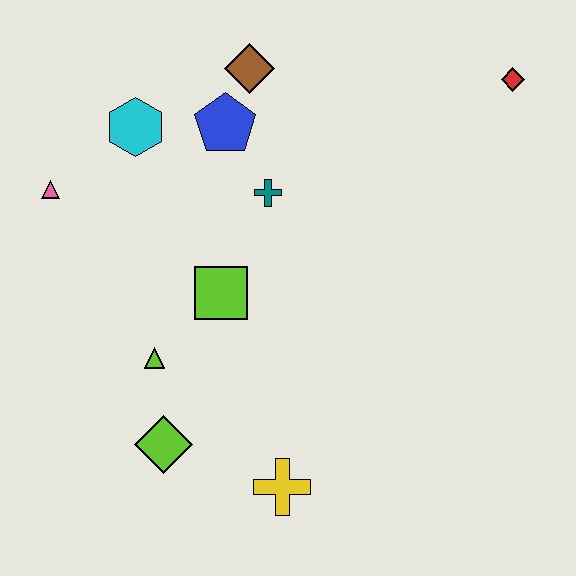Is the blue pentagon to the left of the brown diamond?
Yes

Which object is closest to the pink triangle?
The cyan hexagon is closest to the pink triangle.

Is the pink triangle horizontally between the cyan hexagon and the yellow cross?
No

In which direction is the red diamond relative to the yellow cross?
The red diamond is above the yellow cross.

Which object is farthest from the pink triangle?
The red diamond is farthest from the pink triangle.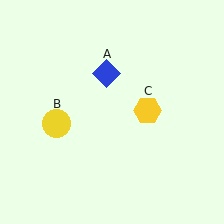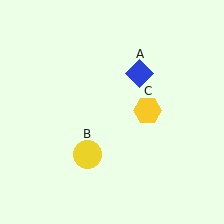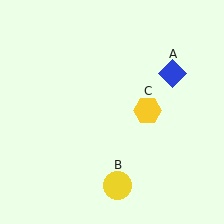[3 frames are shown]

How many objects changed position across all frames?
2 objects changed position: blue diamond (object A), yellow circle (object B).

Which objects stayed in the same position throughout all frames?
Yellow hexagon (object C) remained stationary.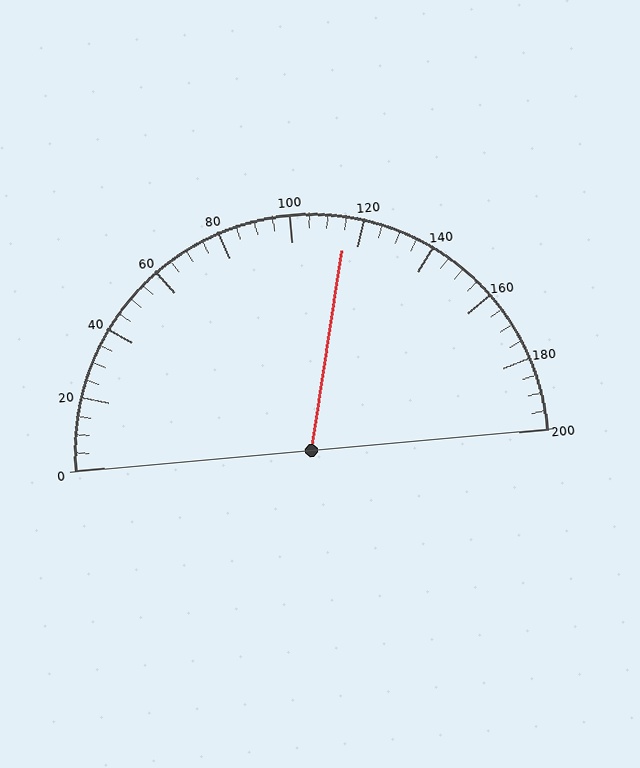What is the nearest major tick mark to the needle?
The nearest major tick mark is 120.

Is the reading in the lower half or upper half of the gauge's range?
The reading is in the upper half of the range (0 to 200).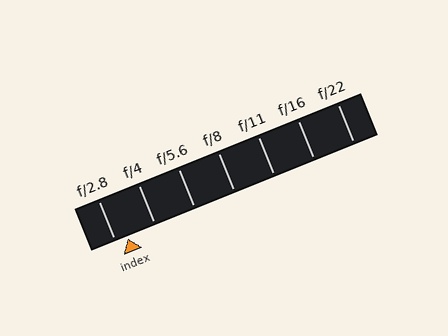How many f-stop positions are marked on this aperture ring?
There are 7 f-stop positions marked.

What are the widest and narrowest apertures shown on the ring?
The widest aperture shown is f/2.8 and the narrowest is f/22.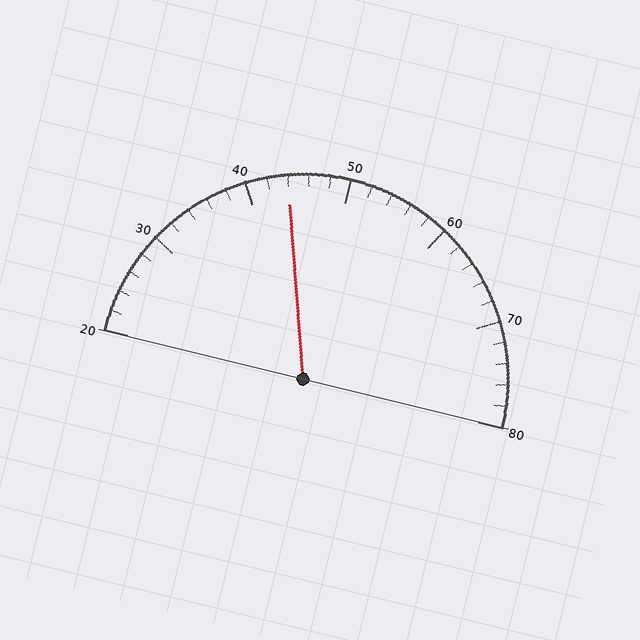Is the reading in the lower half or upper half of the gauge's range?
The reading is in the lower half of the range (20 to 80).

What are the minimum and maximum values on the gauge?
The gauge ranges from 20 to 80.